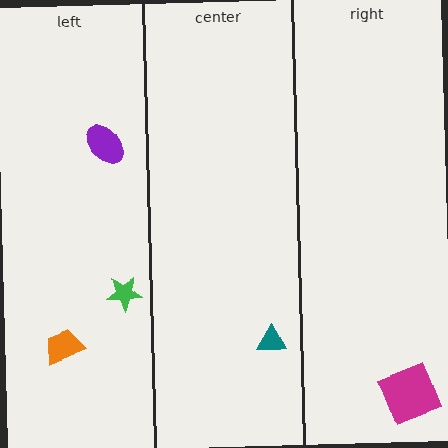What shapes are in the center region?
The teal triangle.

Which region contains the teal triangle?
The center region.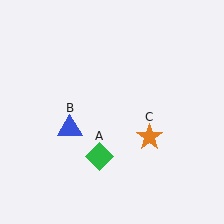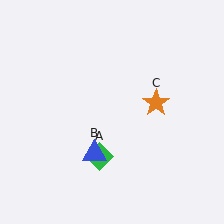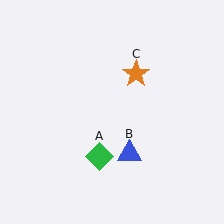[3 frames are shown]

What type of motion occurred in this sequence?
The blue triangle (object B), orange star (object C) rotated counterclockwise around the center of the scene.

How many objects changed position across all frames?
2 objects changed position: blue triangle (object B), orange star (object C).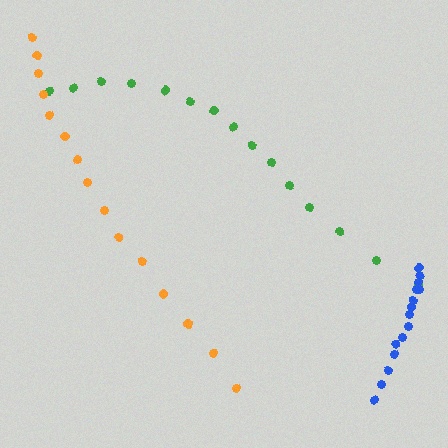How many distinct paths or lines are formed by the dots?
There are 3 distinct paths.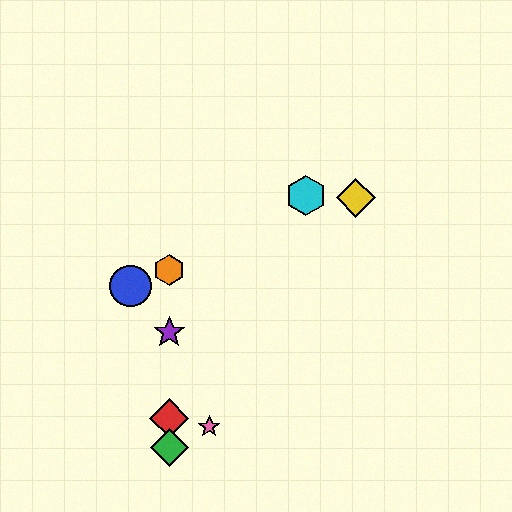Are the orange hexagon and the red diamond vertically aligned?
Yes, both are at x≈169.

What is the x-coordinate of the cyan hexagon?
The cyan hexagon is at x≈306.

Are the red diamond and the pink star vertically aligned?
No, the red diamond is at x≈169 and the pink star is at x≈209.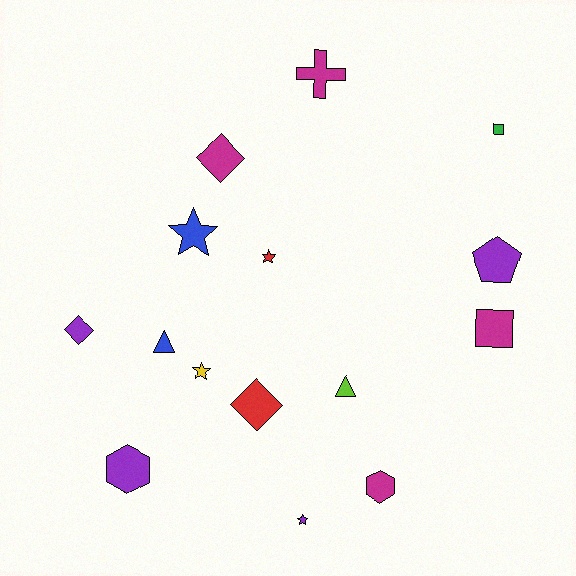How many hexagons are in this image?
There are 2 hexagons.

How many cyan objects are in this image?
There are no cyan objects.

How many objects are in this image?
There are 15 objects.